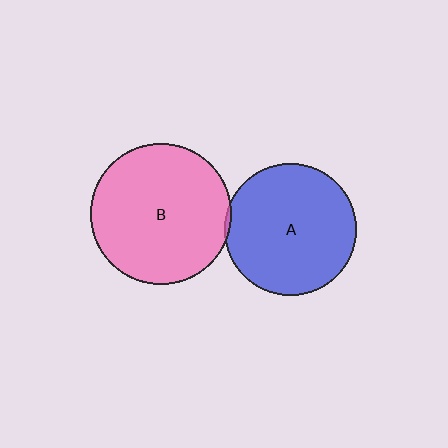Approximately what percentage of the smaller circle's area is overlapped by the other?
Approximately 5%.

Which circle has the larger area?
Circle B (pink).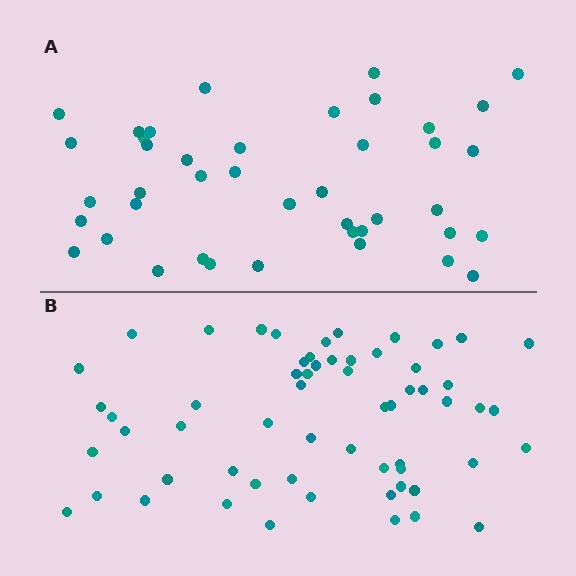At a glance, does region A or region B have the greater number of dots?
Region B (the bottom region) has more dots.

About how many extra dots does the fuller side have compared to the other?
Region B has approximately 20 more dots than region A.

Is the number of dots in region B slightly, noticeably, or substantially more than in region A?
Region B has noticeably more, but not dramatically so. The ratio is roughly 1.4 to 1.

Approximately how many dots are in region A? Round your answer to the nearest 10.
About 40 dots. (The exact count is 42, which rounds to 40.)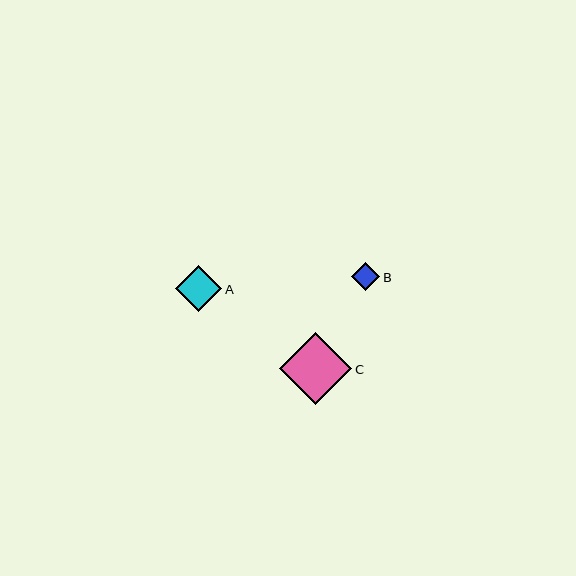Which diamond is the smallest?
Diamond B is the smallest with a size of approximately 29 pixels.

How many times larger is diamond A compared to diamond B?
Diamond A is approximately 1.6 times the size of diamond B.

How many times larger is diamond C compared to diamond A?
Diamond C is approximately 1.6 times the size of diamond A.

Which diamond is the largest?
Diamond C is the largest with a size of approximately 72 pixels.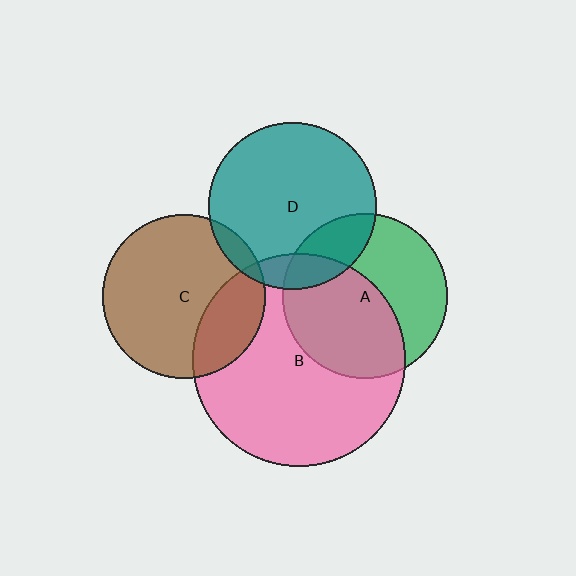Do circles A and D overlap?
Yes.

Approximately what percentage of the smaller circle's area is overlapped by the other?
Approximately 20%.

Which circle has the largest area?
Circle B (pink).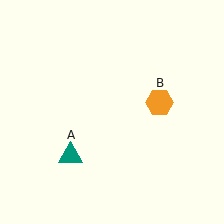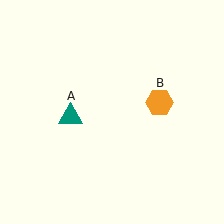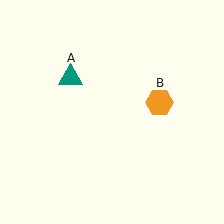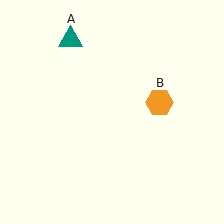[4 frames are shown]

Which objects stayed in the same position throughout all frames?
Orange hexagon (object B) remained stationary.